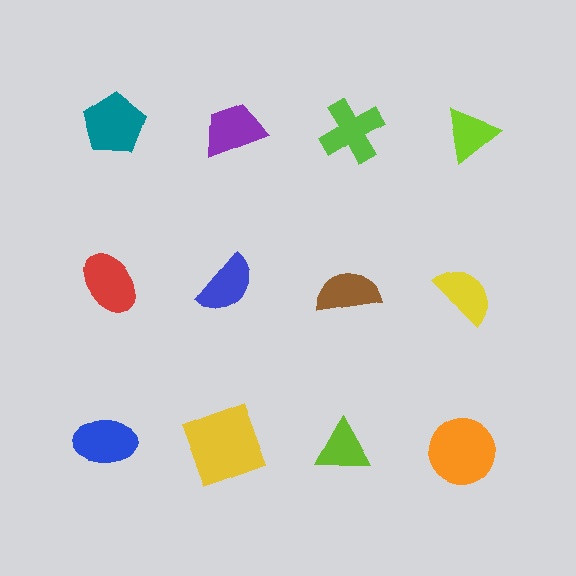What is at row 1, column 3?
A lime cross.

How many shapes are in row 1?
4 shapes.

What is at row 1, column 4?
A lime triangle.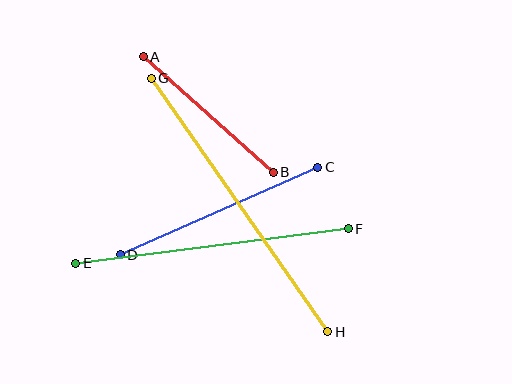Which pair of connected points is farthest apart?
Points G and H are farthest apart.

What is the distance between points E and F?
The distance is approximately 275 pixels.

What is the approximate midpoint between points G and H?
The midpoint is at approximately (239, 205) pixels.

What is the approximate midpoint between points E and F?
The midpoint is at approximately (212, 246) pixels.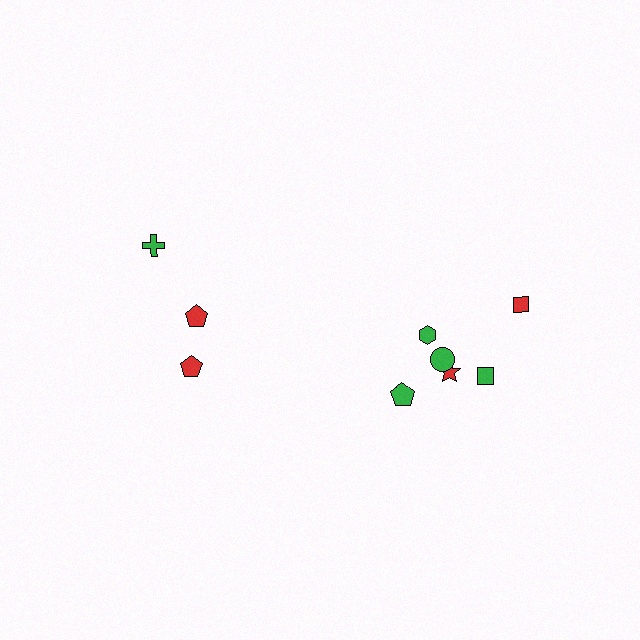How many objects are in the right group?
There are 6 objects.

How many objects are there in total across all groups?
There are 9 objects.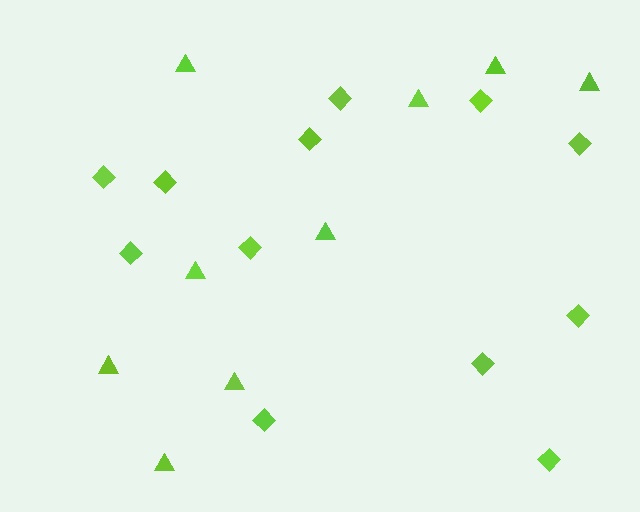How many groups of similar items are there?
There are 2 groups: one group of diamonds (12) and one group of triangles (9).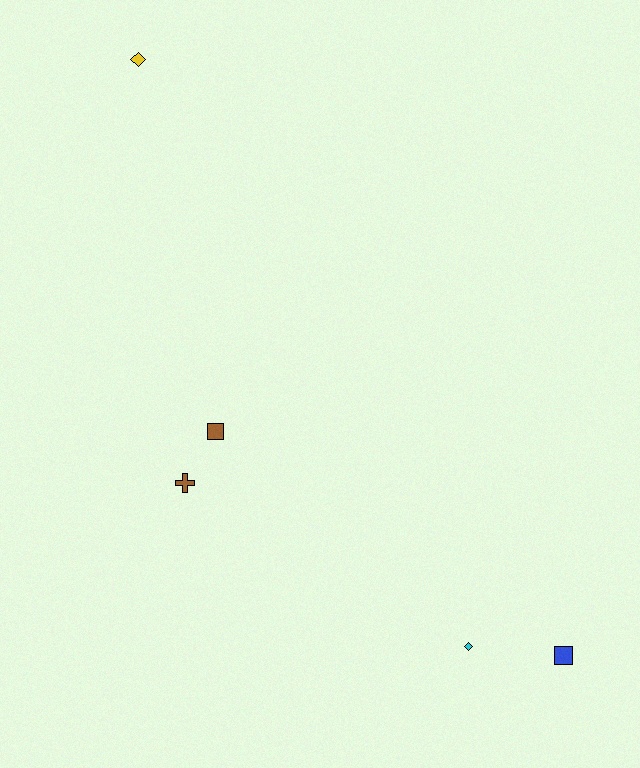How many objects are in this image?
There are 5 objects.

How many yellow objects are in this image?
There is 1 yellow object.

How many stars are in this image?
There are no stars.